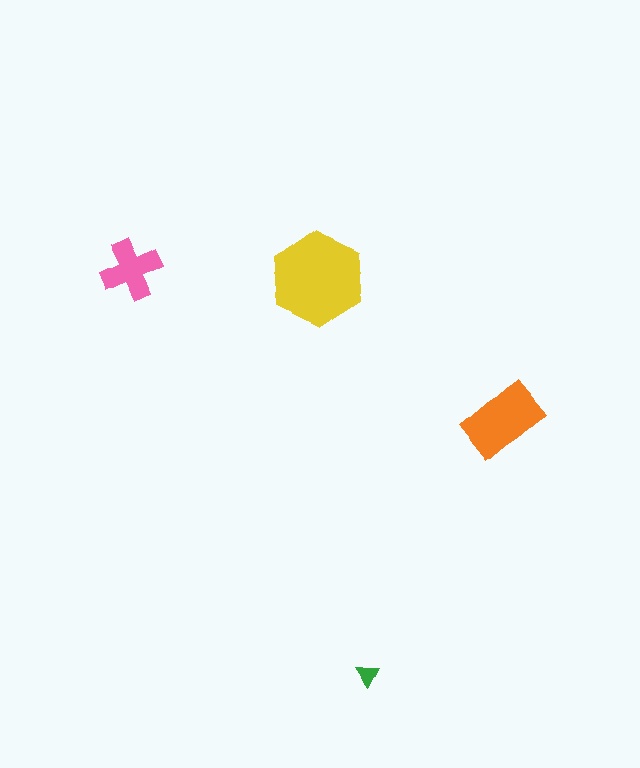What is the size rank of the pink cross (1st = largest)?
3rd.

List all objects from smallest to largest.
The green triangle, the pink cross, the orange rectangle, the yellow hexagon.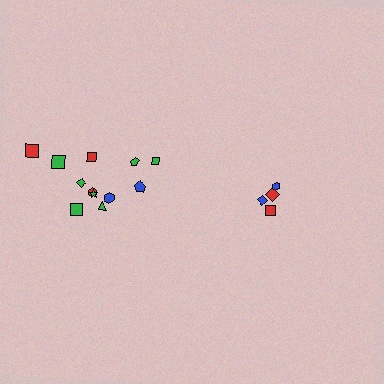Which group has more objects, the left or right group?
The left group.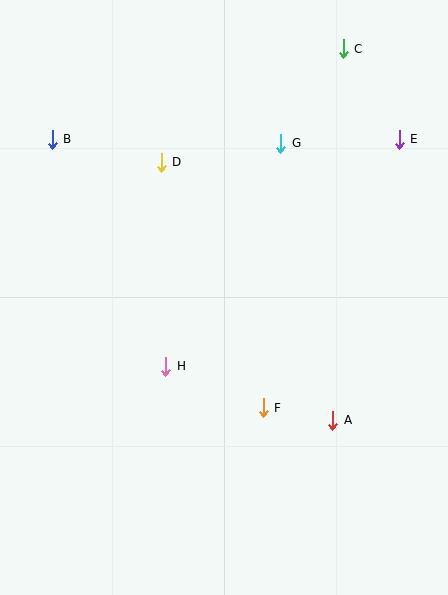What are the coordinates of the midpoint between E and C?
The midpoint between E and C is at (371, 94).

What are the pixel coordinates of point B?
Point B is at (52, 139).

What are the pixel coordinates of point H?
Point H is at (166, 366).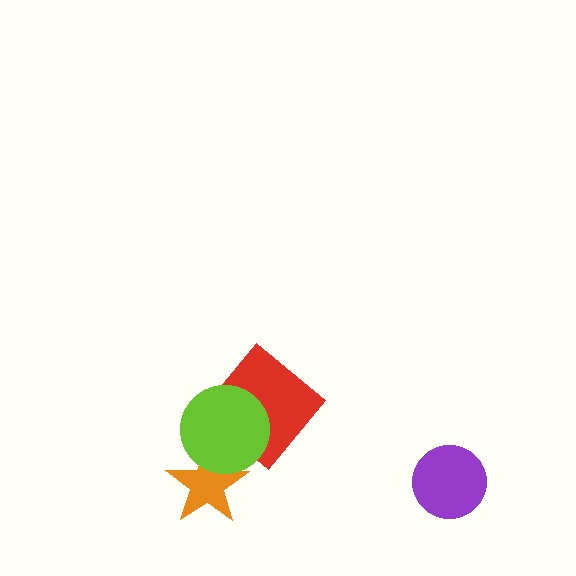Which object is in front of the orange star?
The lime circle is in front of the orange star.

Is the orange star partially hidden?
Yes, it is partially covered by another shape.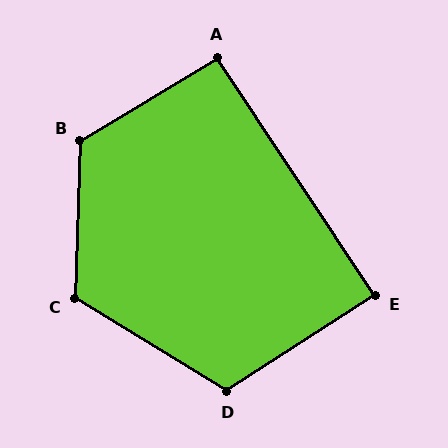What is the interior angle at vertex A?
Approximately 92 degrees (approximately right).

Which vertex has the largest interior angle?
B, at approximately 123 degrees.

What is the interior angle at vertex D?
Approximately 116 degrees (obtuse).